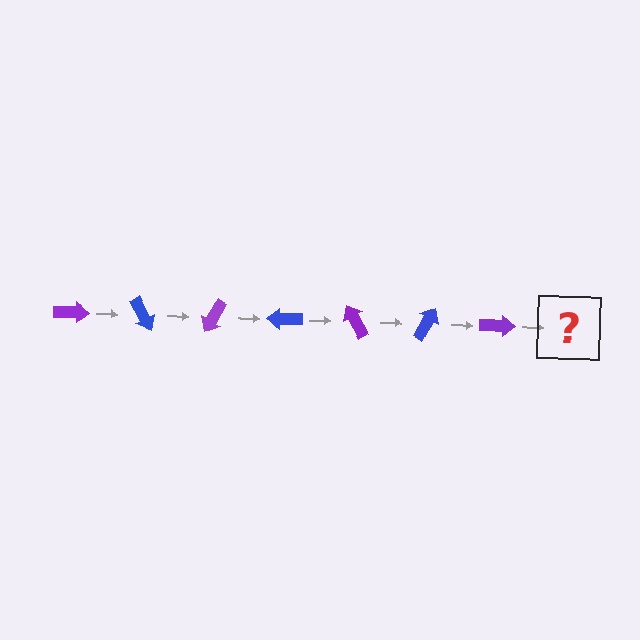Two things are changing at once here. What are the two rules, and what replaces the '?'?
The two rules are that it rotates 60 degrees each step and the color cycles through purple and blue. The '?' should be a blue arrow, rotated 420 degrees from the start.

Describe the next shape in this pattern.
It should be a blue arrow, rotated 420 degrees from the start.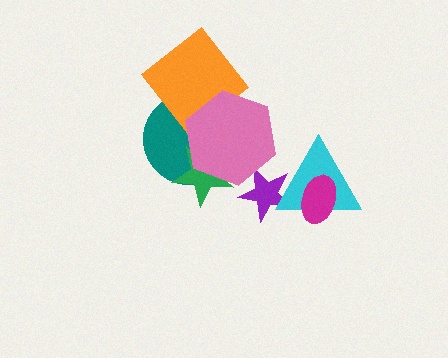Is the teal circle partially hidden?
Yes, it is partially covered by another shape.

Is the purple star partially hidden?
Yes, it is partially covered by another shape.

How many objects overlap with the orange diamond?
2 objects overlap with the orange diamond.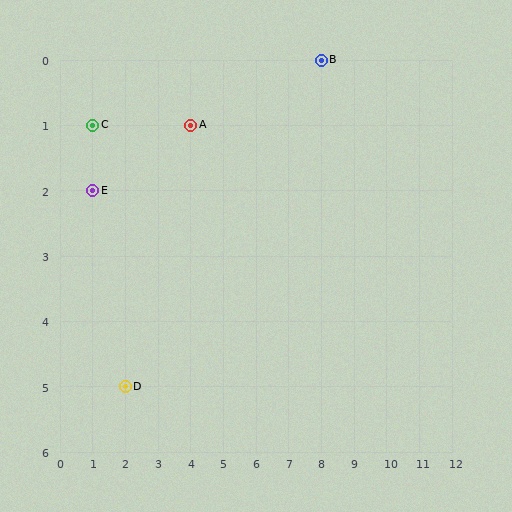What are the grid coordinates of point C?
Point C is at grid coordinates (1, 1).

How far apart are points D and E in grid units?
Points D and E are 1 column and 3 rows apart (about 3.2 grid units diagonally).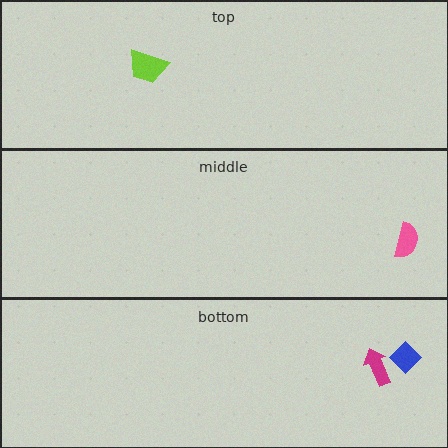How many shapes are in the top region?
1.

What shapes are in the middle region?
The pink semicircle.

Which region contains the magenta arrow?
The bottom region.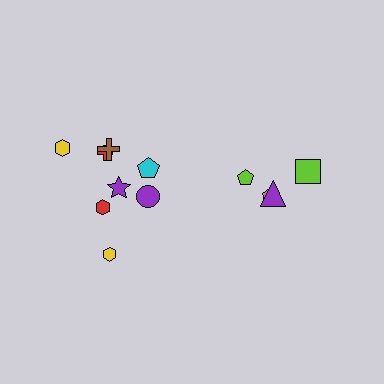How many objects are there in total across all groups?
There are 12 objects.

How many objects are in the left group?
There are 8 objects.